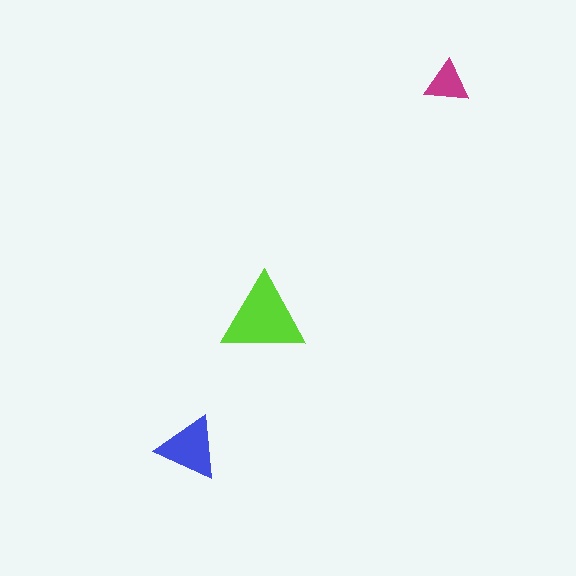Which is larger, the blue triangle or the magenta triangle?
The blue one.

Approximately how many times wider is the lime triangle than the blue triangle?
About 1.5 times wider.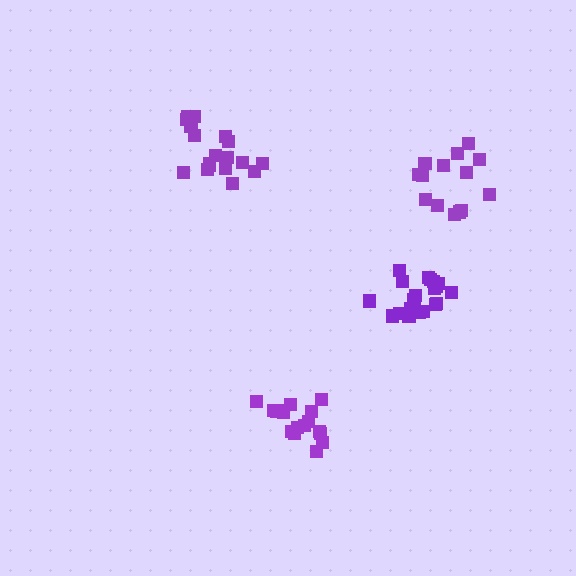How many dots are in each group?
Group 1: 21 dots, Group 2: 17 dots, Group 3: 15 dots, Group 4: 18 dots (71 total).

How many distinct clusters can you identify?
There are 4 distinct clusters.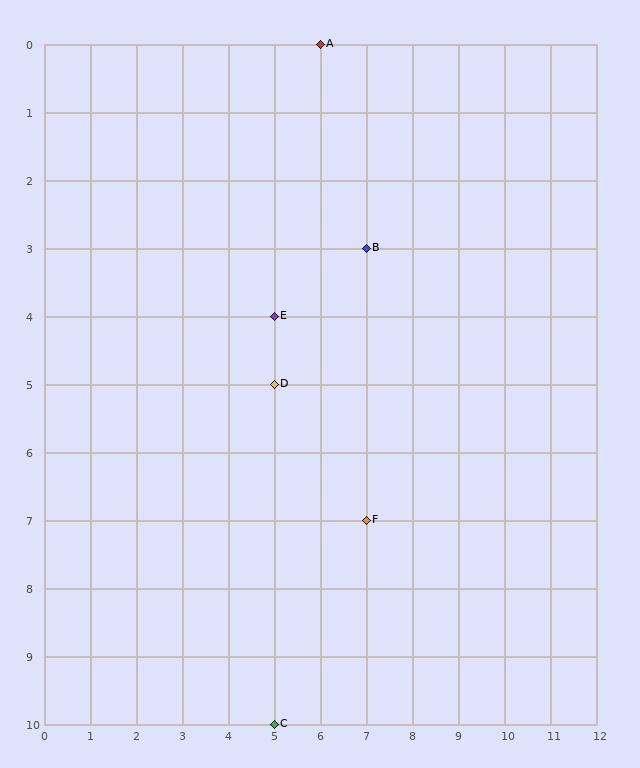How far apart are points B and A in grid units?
Points B and A are 1 column and 3 rows apart (about 3.2 grid units diagonally).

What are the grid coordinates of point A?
Point A is at grid coordinates (6, 0).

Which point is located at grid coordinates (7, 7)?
Point F is at (7, 7).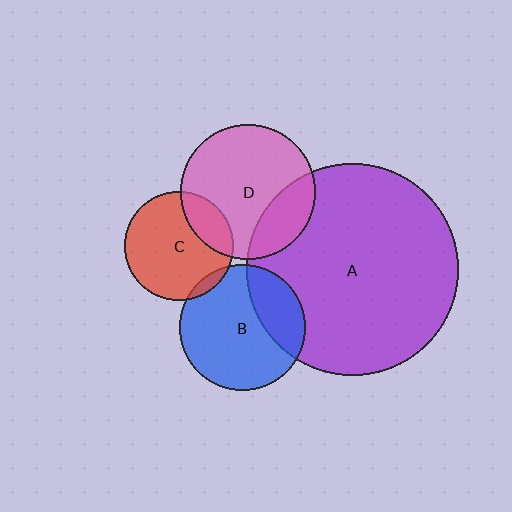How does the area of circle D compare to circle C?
Approximately 1.5 times.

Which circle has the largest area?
Circle A (purple).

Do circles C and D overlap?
Yes.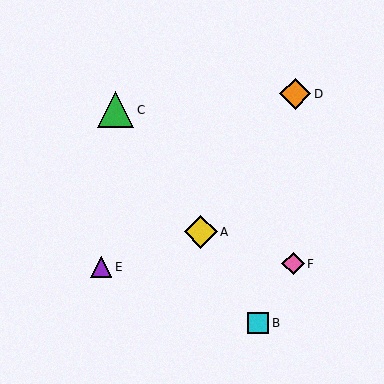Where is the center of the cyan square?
The center of the cyan square is at (258, 323).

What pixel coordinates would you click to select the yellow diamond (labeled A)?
Click at (201, 232) to select the yellow diamond A.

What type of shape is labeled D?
Shape D is an orange diamond.